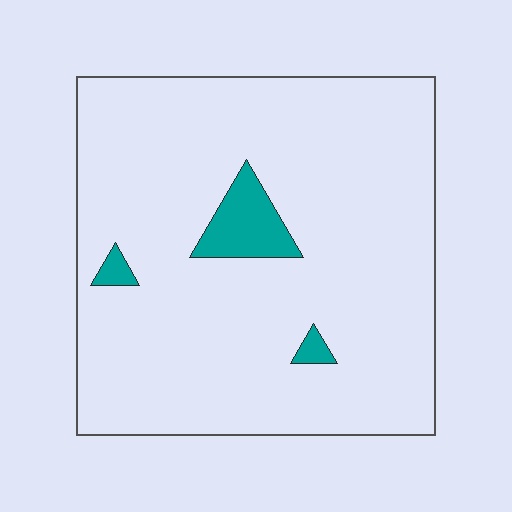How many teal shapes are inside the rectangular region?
3.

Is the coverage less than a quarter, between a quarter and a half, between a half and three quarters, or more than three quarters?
Less than a quarter.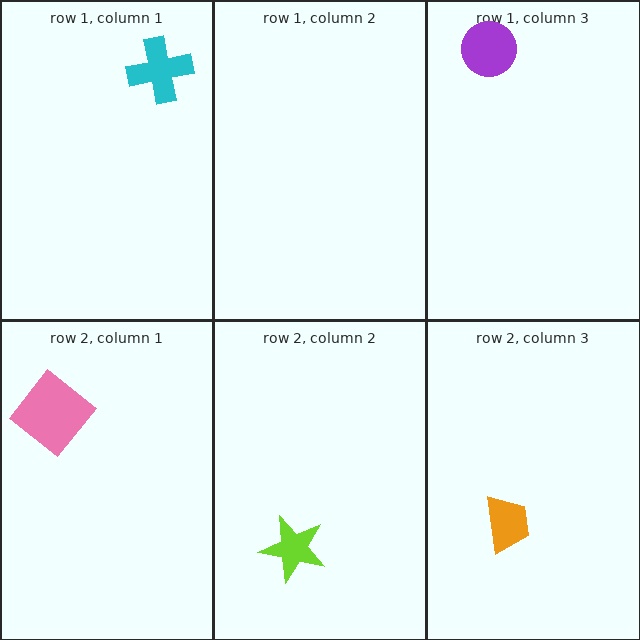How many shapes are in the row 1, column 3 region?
1.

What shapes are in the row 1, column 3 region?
The purple circle.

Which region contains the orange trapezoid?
The row 2, column 3 region.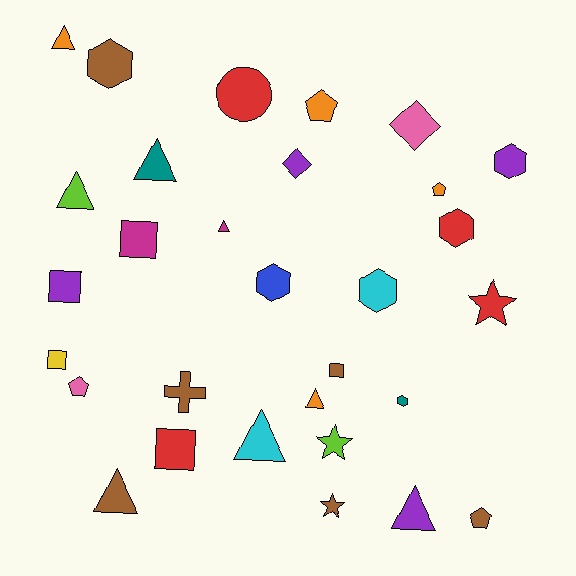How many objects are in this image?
There are 30 objects.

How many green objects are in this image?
There are no green objects.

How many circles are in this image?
There is 1 circle.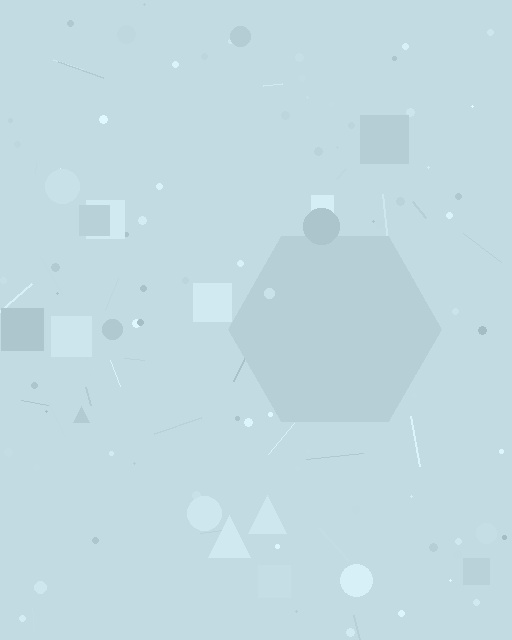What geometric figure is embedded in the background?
A hexagon is embedded in the background.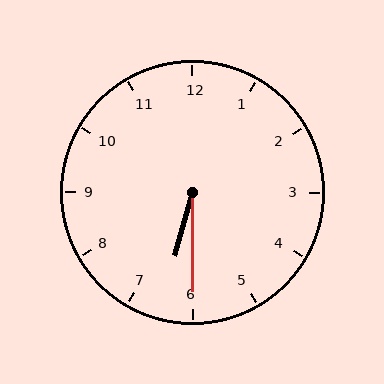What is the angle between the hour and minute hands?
Approximately 15 degrees.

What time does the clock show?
6:30.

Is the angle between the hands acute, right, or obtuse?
It is acute.